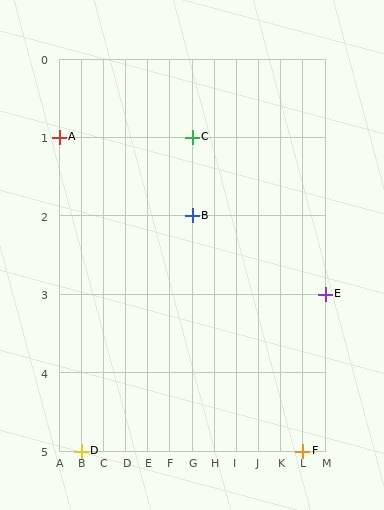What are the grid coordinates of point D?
Point D is at grid coordinates (B, 5).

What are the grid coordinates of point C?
Point C is at grid coordinates (G, 1).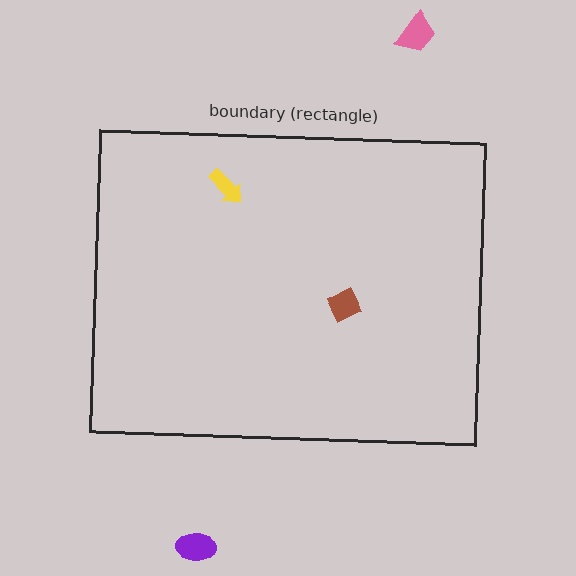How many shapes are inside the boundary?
2 inside, 2 outside.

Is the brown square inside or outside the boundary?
Inside.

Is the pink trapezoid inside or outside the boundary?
Outside.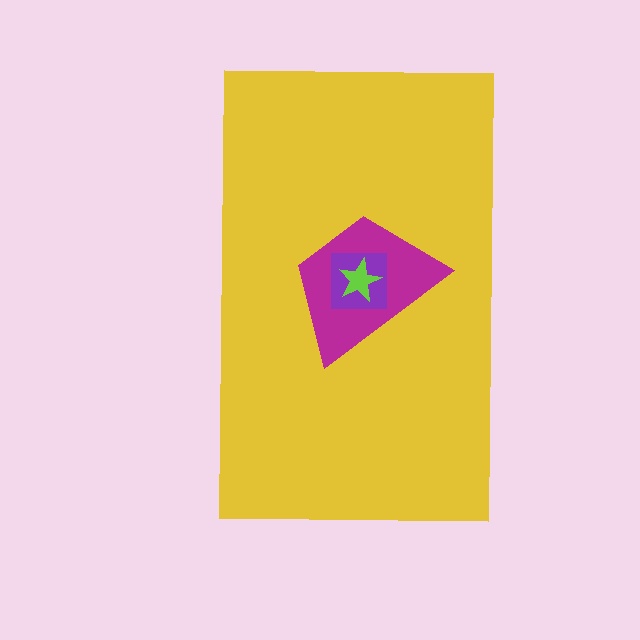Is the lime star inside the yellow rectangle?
Yes.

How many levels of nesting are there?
4.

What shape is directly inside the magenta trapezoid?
The purple square.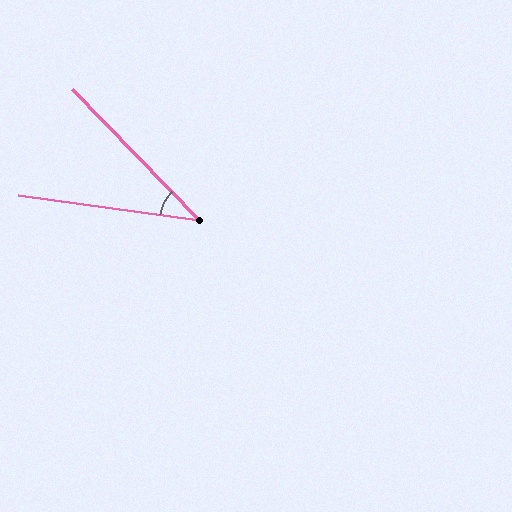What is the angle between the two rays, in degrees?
Approximately 38 degrees.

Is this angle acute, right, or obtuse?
It is acute.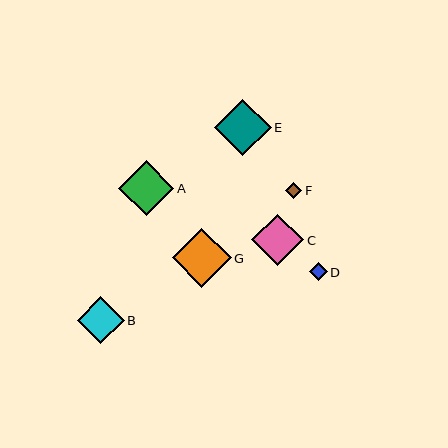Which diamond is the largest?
Diamond G is the largest with a size of approximately 58 pixels.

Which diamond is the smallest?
Diamond F is the smallest with a size of approximately 17 pixels.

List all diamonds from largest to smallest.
From largest to smallest: G, E, A, C, B, D, F.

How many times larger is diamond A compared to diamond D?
Diamond A is approximately 3.1 times the size of diamond D.